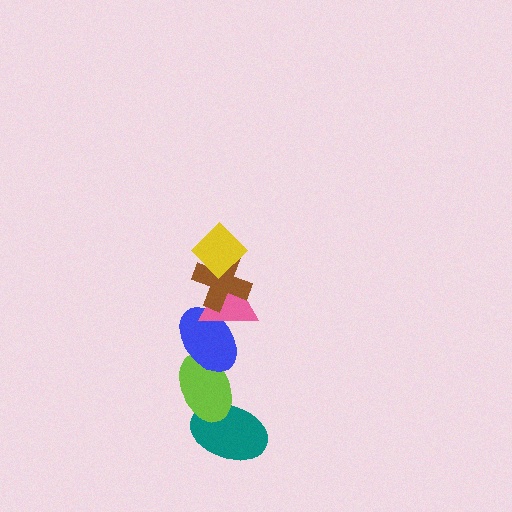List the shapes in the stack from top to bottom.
From top to bottom: the yellow diamond, the brown cross, the pink triangle, the blue ellipse, the lime ellipse, the teal ellipse.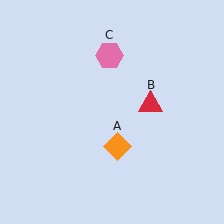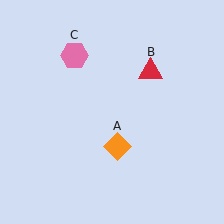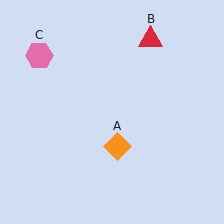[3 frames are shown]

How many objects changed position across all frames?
2 objects changed position: red triangle (object B), pink hexagon (object C).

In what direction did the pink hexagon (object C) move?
The pink hexagon (object C) moved left.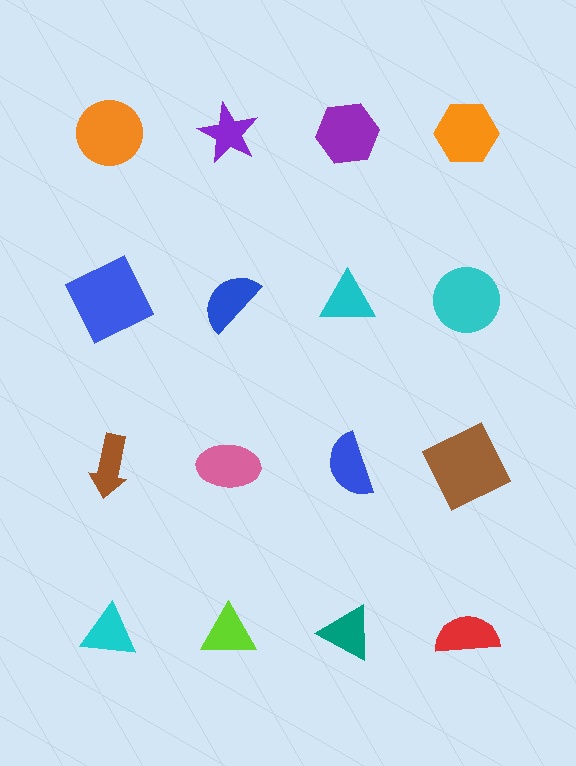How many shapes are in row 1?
4 shapes.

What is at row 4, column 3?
A teal triangle.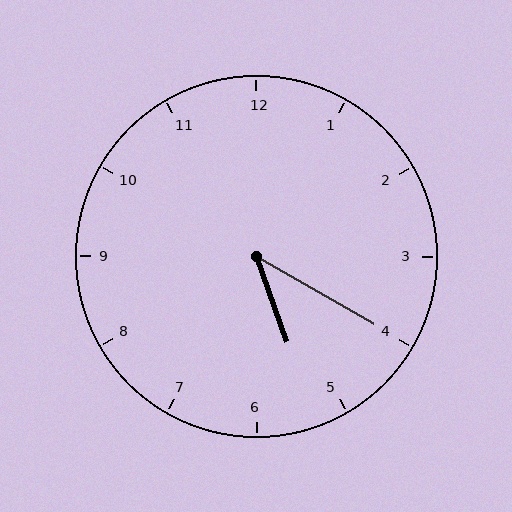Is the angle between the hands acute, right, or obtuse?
It is acute.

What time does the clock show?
5:20.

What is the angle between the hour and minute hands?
Approximately 40 degrees.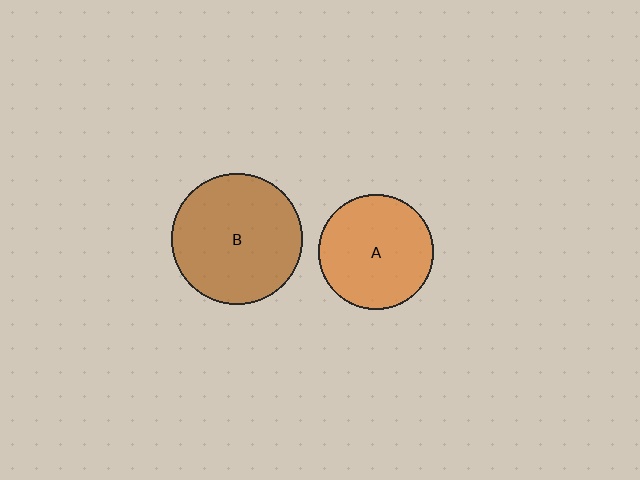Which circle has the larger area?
Circle B (brown).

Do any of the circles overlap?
No, none of the circles overlap.